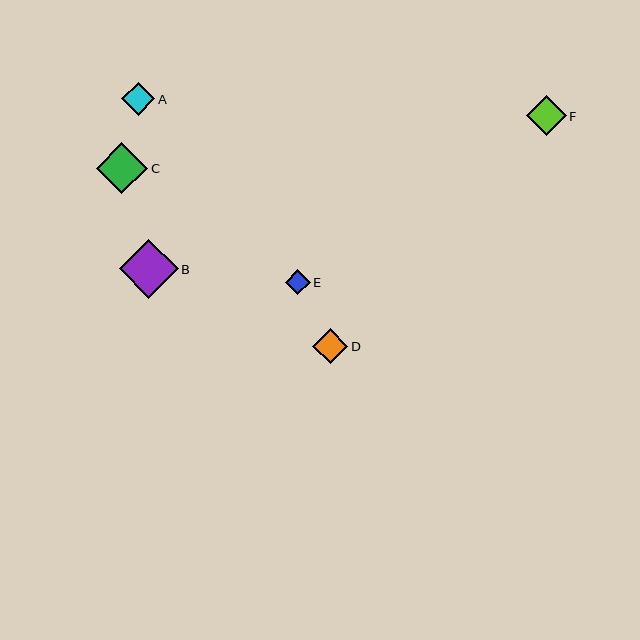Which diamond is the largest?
Diamond B is the largest with a size of approximately 59 pixels.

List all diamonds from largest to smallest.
From largest to smallest: B, C, F, D, A, E.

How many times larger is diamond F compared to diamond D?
Diamond F is approximately 1.1 times the size of diamond D.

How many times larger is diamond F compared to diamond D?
Diamond F is approximately 1.1 times the size of diamond D.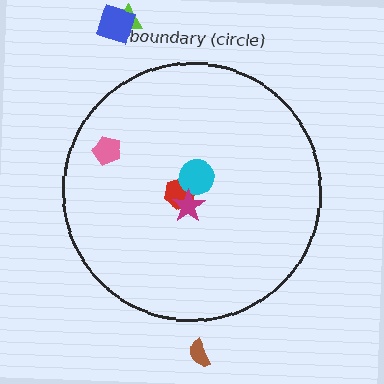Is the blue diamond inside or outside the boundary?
Outside.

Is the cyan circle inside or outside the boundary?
Inside.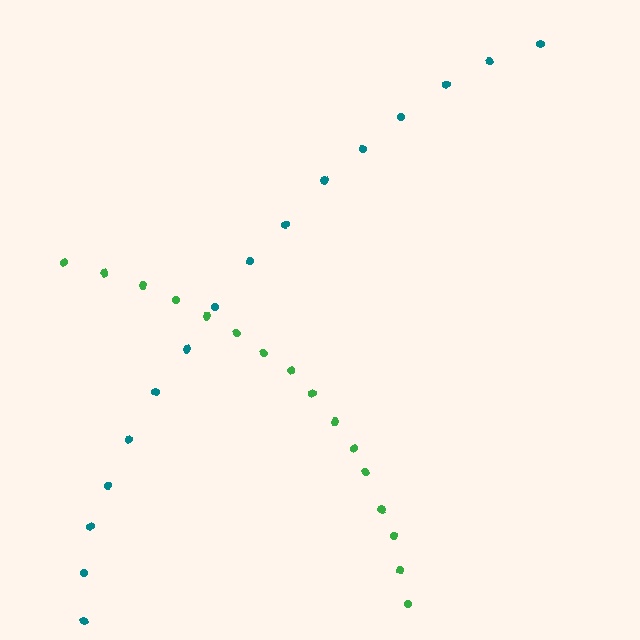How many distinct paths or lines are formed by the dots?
There are 2 distinct paths.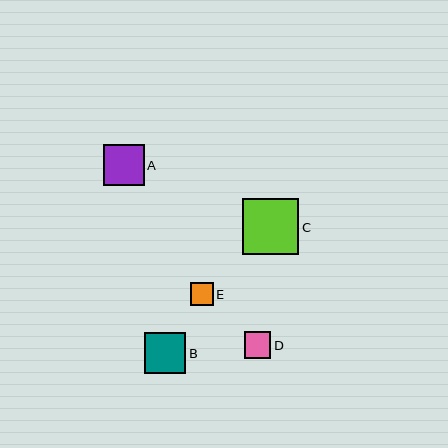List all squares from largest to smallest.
From largest to smallest: C, B, A, D, E.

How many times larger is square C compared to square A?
Square C is approximately 1.4 times the size of square A.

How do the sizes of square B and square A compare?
Square B and square A are approximately the same size.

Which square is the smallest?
Square E is the smallest with a size of approximately 22 pixels.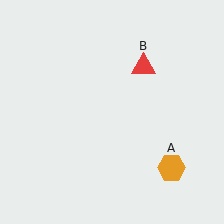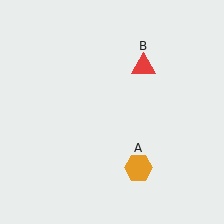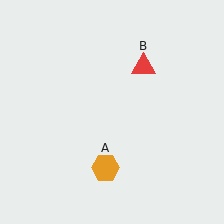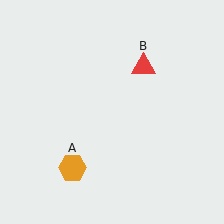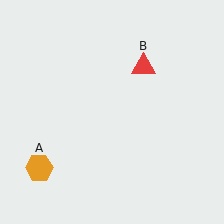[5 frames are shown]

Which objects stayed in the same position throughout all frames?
Red triangle (object B) remained stationary.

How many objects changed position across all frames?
1 object changed position: orange hexagon (object A).